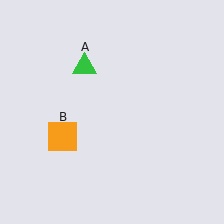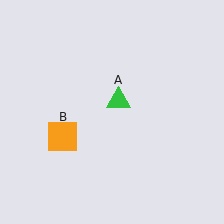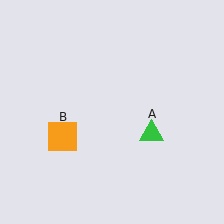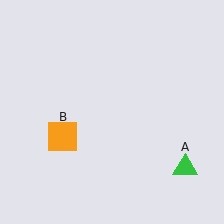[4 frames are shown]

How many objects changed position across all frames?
1 object changed position: green triangle (object A).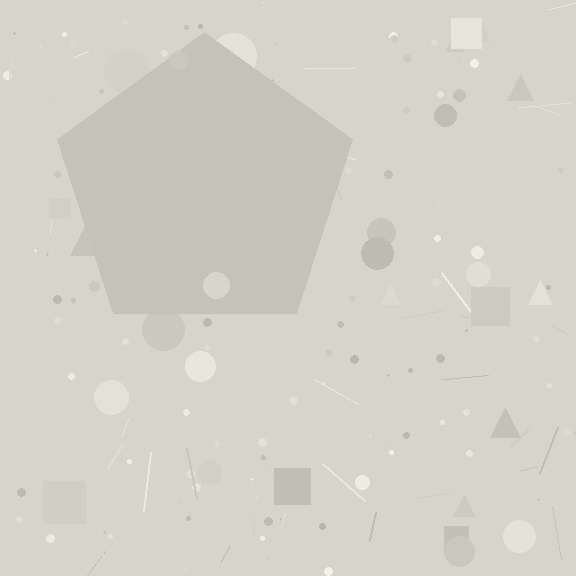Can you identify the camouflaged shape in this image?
The camouflaged shape is a pentagon.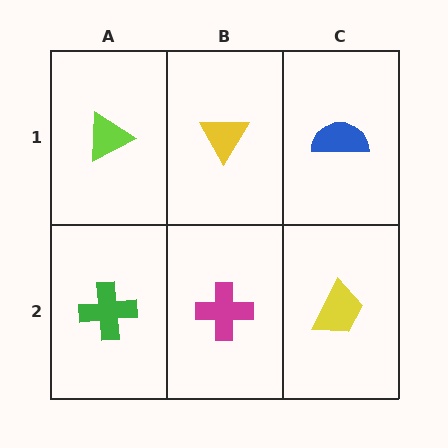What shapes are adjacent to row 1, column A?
A green cross (row 2, column A), a yellow triangle (row 1, column B).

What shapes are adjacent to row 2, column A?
A lime triangle (row 1, column A), a magenta cross (row 2, column B).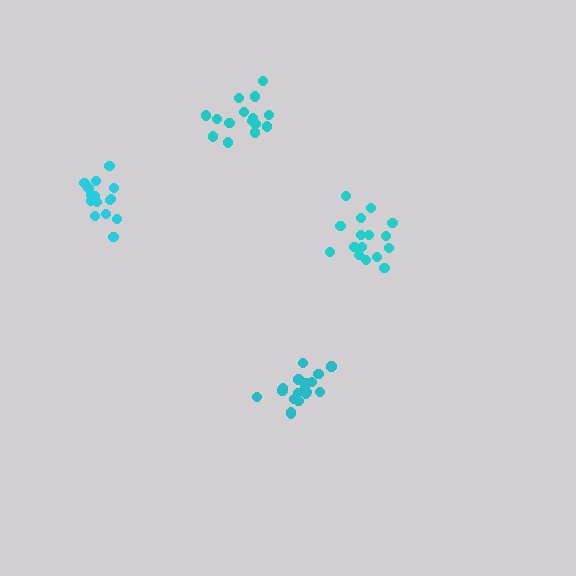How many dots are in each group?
Group 1: 17 dots, Group 2: 15 dots, Group 3: 18 dots, Group 4: 15 dots (65 total).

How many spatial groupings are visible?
There are 4 spatial groupings.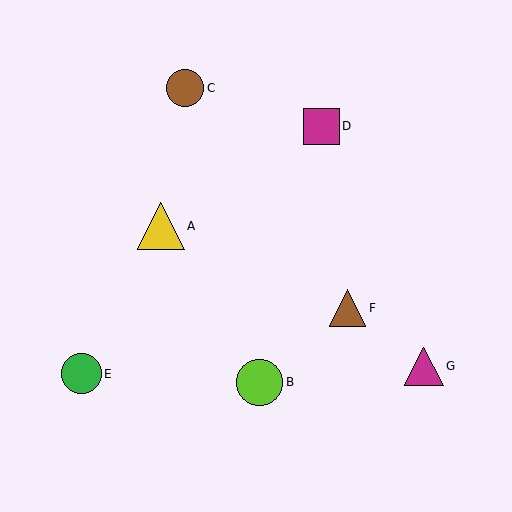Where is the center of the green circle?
The center of the green circle is at (81, 374).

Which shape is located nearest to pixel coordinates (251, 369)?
The lime circle (labeled B) at (260, 382) is nearest to that location.